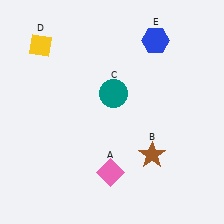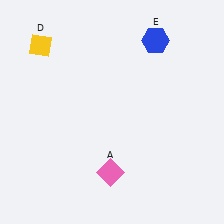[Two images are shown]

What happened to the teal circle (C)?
The teal circle (C) was removed in Image 2. It was in the top-right area of Image 1.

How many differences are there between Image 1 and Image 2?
There are 2 differences between the two images.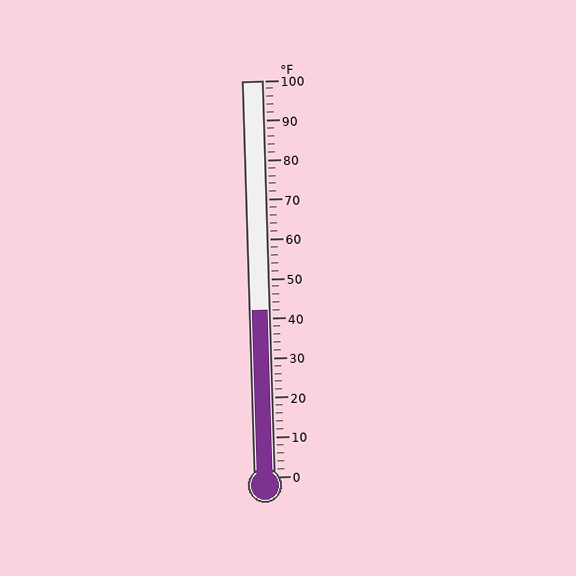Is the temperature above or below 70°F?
The temperature is below 70°F.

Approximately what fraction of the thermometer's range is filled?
The thermometer is filled to approximately 40% of its range.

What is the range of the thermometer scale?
The thermometer scale ranges from 0°F to 100°F.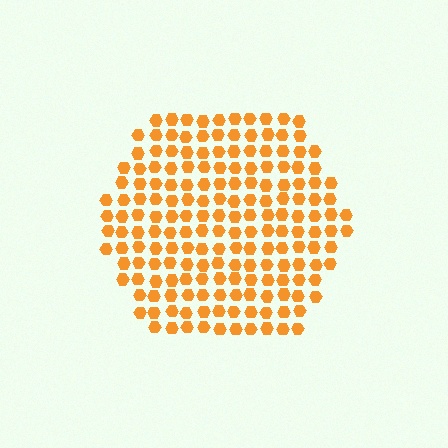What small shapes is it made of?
It is made of small hexagons.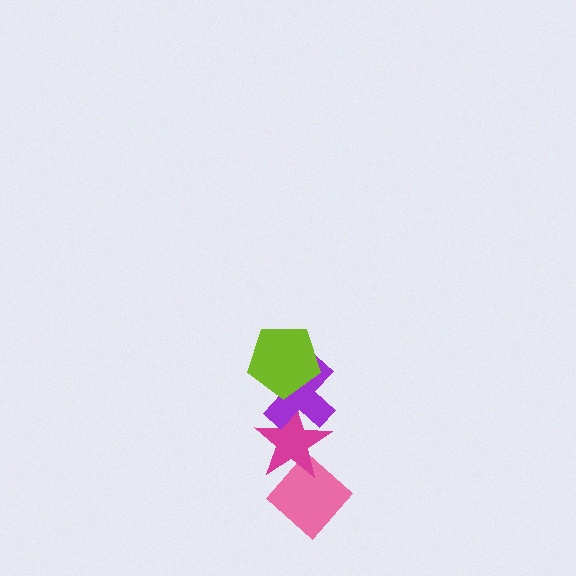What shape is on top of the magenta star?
The purple cross is on top of the magenta star.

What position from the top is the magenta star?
The magenta star is 3rd from the top.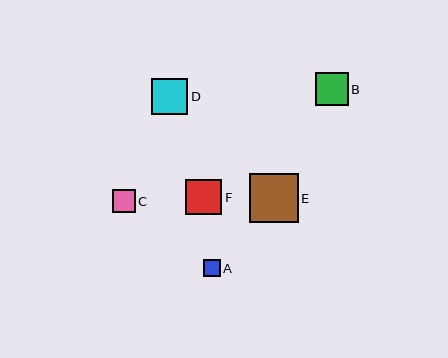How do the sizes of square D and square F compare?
Square D and square F are approximately the same size.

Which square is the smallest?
Square A is the smallest with a size of approximately 17 pixels.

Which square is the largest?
Square E is the largest with a size of approximately 49 pixels.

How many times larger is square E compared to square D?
Square E is approximately 1.4 times the size of square D.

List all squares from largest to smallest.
From largest to smallest: E, D, F, B, C, A.